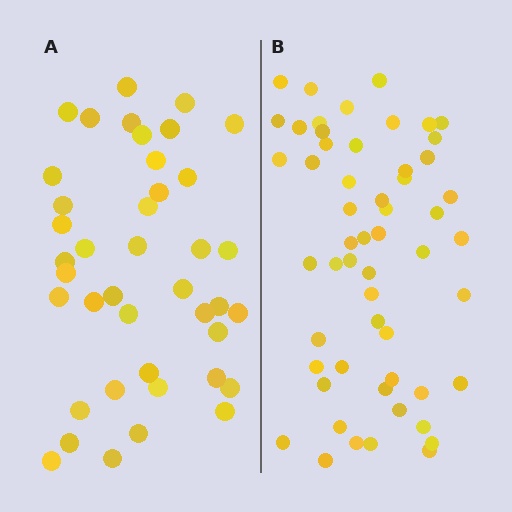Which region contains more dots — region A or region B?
Region B (the right region) has more dots.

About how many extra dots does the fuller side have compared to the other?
Region B has approximately 15 more dots than region A.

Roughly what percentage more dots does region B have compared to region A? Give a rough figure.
About 35% more.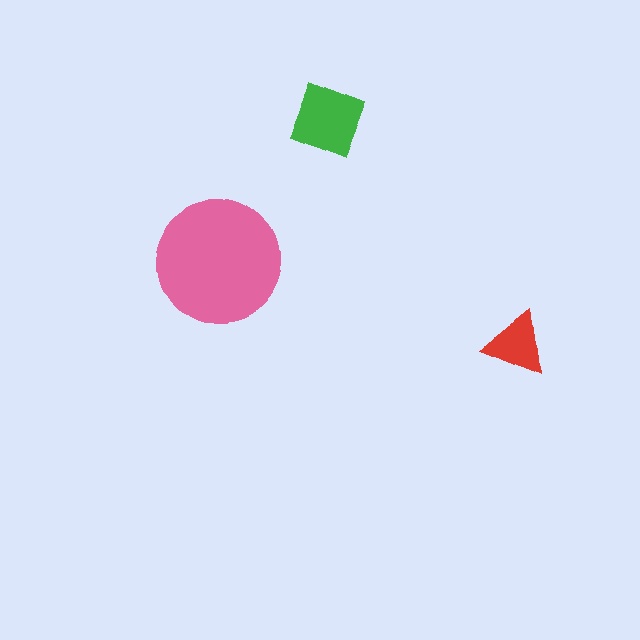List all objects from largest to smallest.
The pink circle, the green square, the red triangle.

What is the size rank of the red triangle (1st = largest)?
3rd.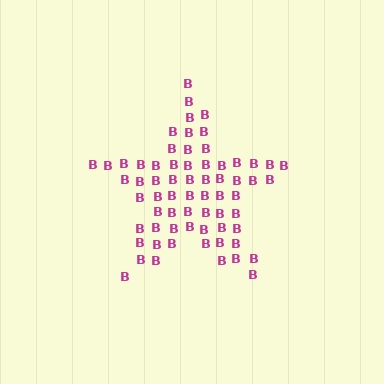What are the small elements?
The small elements are letter B's.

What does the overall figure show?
The overall figure shows a star.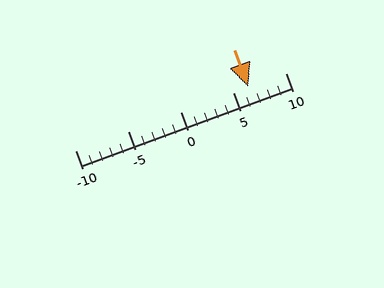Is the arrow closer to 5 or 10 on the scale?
The arrow is closer to 5.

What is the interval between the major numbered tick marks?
The major tick marks are spaced 5 units apart.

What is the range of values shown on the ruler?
The ruler shows values from -10 to 10.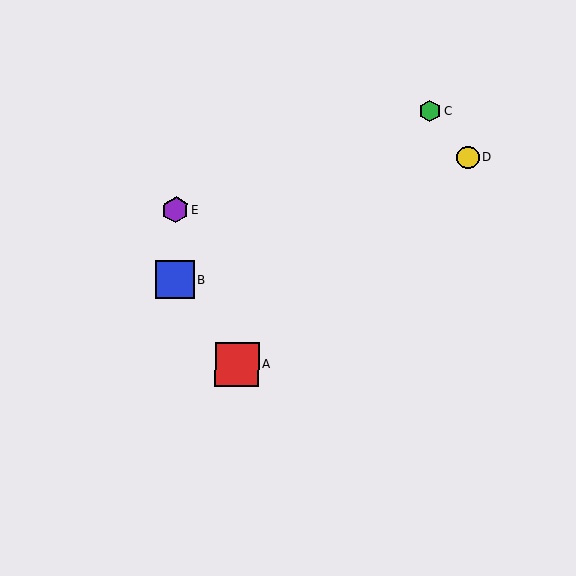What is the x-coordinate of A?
Object A is at x≈237.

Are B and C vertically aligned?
No, B is at x≈175 and C is at x≈430.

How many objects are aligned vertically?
2 objects (B, E) are aligned vertically.